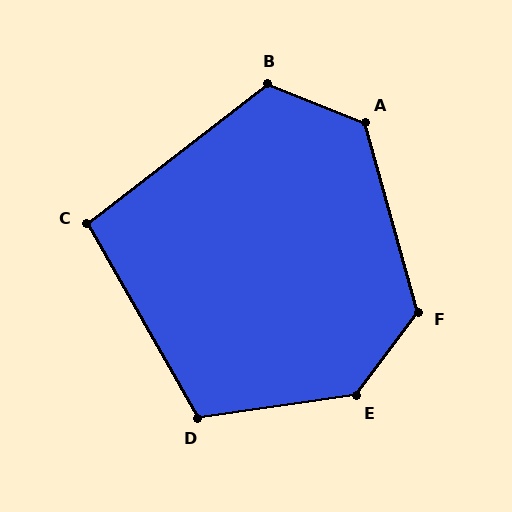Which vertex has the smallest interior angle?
C, at approximately 98 degrees.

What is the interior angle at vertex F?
Approximately 128 degrees (obtuse).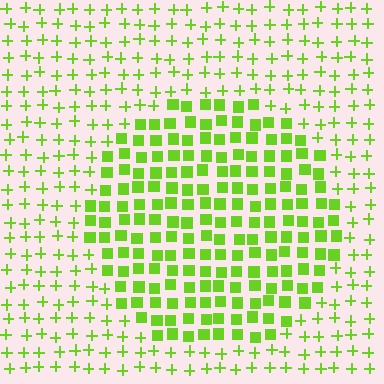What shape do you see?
I see a circle.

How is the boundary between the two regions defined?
The boundary is defined by a change in element shape: squares inside vs. plus signs outside. All elements share the same color and spacing.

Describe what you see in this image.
The image is filled with small lime elements arranged in a uniform grid. A circle-shaped region contains squares, while the surrounding area contains plus signs. The boundary is defined purely by the change in element shape.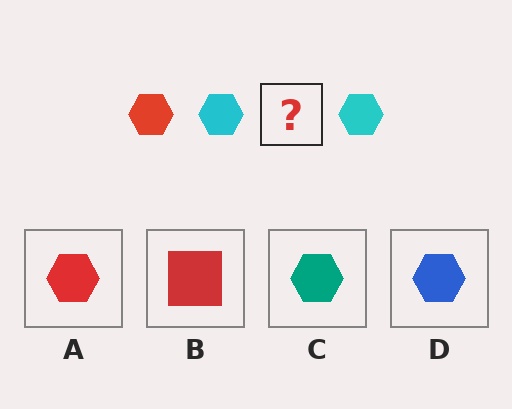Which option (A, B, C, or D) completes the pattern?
A.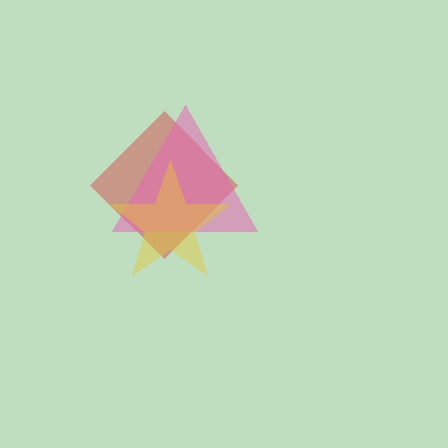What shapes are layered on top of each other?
The layered shapes are: a red diamond, a pink triangle, a yellow star.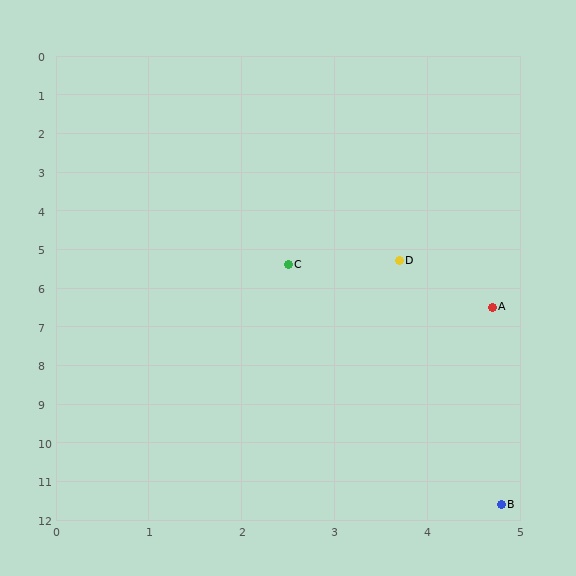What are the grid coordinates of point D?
Point D is at approximately (3.7, 5.3).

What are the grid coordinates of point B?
Point B is at approximately (4.8, 11.6).